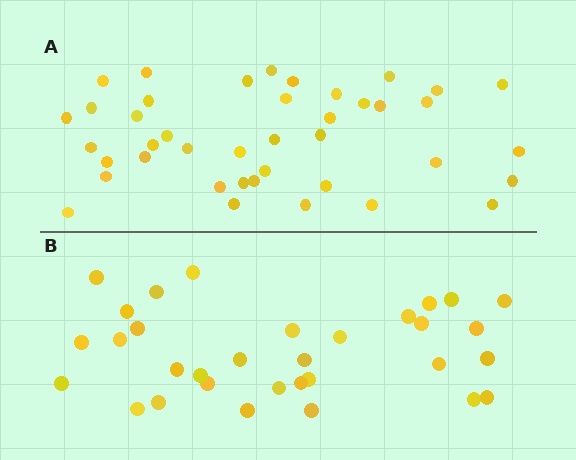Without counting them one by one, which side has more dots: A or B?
Region A (the top region) has more dots.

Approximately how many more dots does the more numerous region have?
Region A has roughly 8 or so more dots than region B.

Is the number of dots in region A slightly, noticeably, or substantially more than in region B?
Region A has noticeably more, but not dramatically so. The ratio is roughly 1.3 to 1.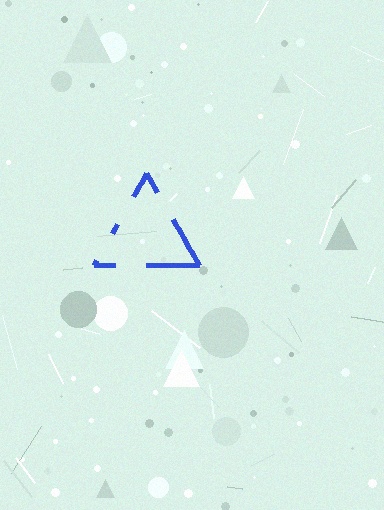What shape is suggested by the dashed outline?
The dashed outline suggests a triangle.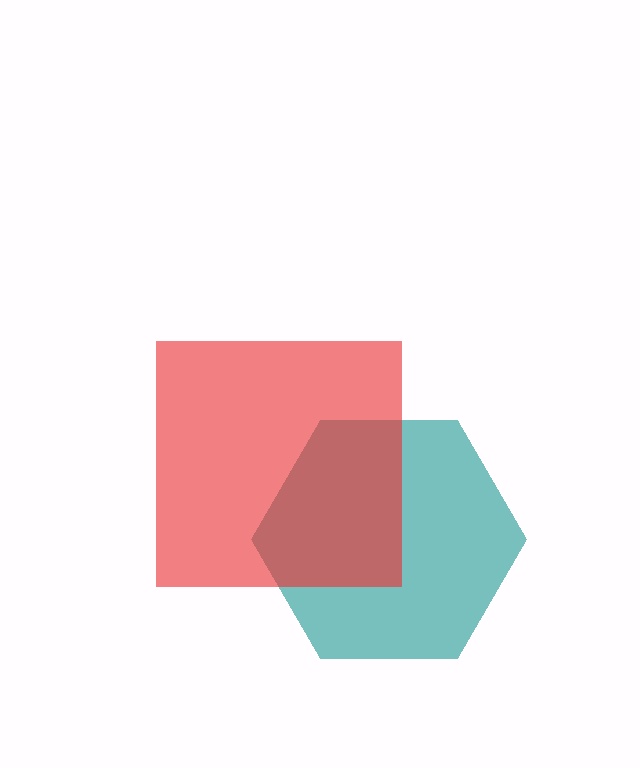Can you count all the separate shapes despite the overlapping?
Yes, there are 2 separate shapes.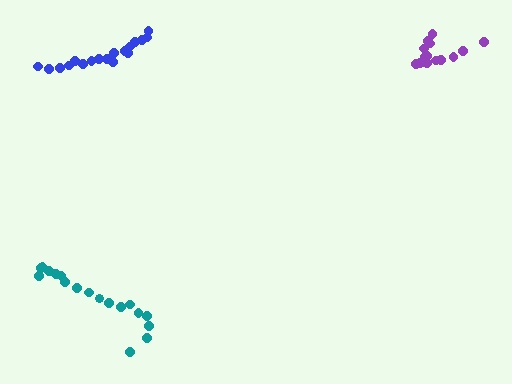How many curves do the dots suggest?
There are 3 distinct paths.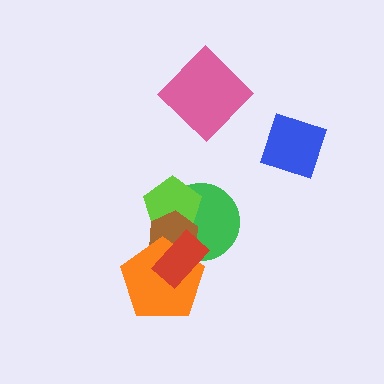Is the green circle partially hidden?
Yes, it is partially covered by another shape.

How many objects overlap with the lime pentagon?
2 objects overlap with the lime pentagon.